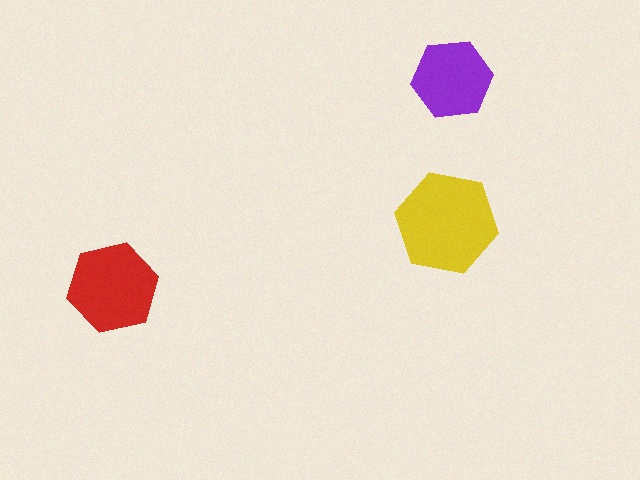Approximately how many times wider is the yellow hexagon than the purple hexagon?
About 1.5 times wider.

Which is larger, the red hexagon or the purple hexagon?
The red one.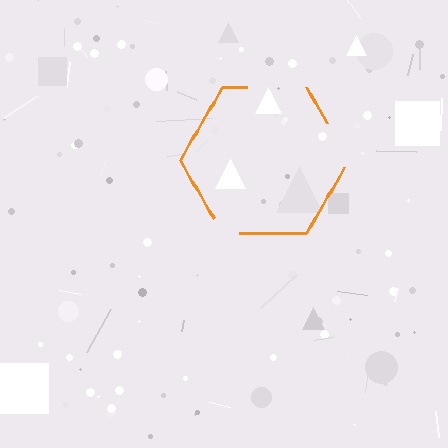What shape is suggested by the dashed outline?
The dashed outline suggests a hexagon.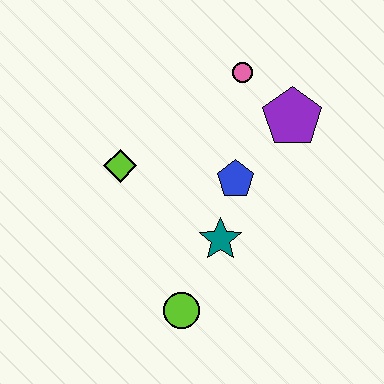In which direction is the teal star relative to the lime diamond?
The teal star is to the right of the lime diamond.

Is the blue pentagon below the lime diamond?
Yes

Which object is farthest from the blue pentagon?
The lime circle is farthest from the blue pentagon.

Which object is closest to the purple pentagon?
The pink circle is closest to the purple pentagon.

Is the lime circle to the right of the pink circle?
No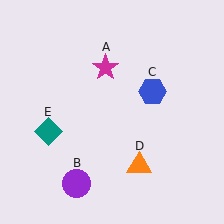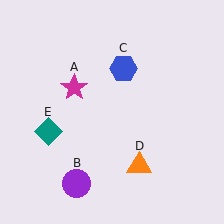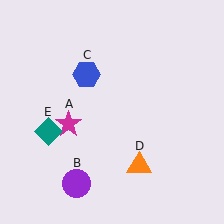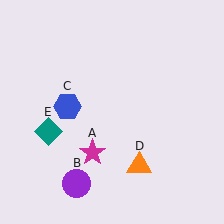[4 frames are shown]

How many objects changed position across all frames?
2 objects changed position: magenta star (object A), blue hexagon (object C).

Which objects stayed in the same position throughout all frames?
Purple circle (object B) and orange triangle (object D) and teal diamond (object E) remained stationary.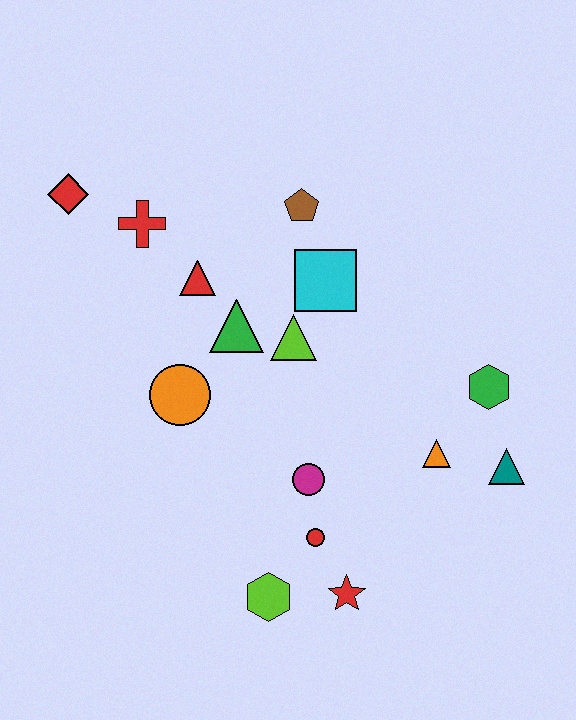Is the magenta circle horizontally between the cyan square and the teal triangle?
No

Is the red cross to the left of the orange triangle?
Yes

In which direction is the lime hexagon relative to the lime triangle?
The lime hexagon is below the lime triangle.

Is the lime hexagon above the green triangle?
No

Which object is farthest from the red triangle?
The teal triangle is farthest from the red triangle.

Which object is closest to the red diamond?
The red cross is closest to the red diamond.